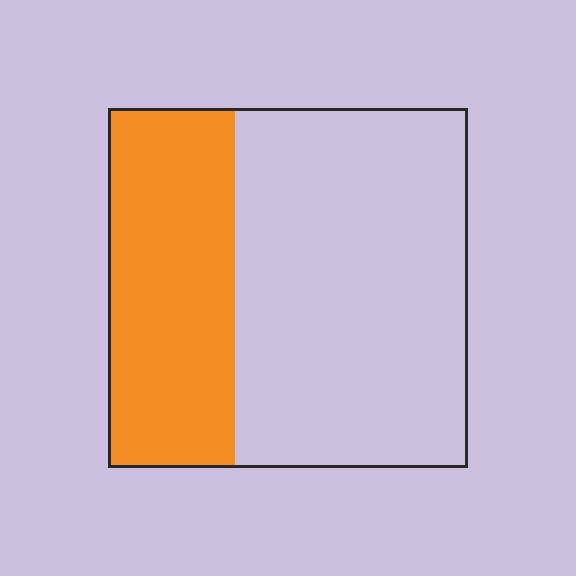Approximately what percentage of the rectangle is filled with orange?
Approximately 35%.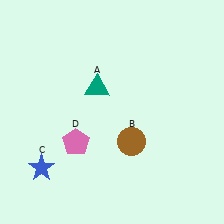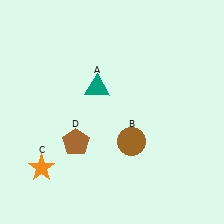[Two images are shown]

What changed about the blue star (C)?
In Image 1, C is blue. In Image 2, it changed to orange.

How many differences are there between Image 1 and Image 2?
There are 2 differences between the two images.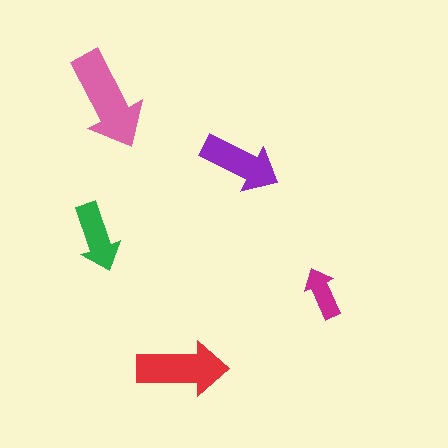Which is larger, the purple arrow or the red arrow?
The red one.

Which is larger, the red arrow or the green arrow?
The red one.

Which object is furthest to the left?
The green arrow is leftmost.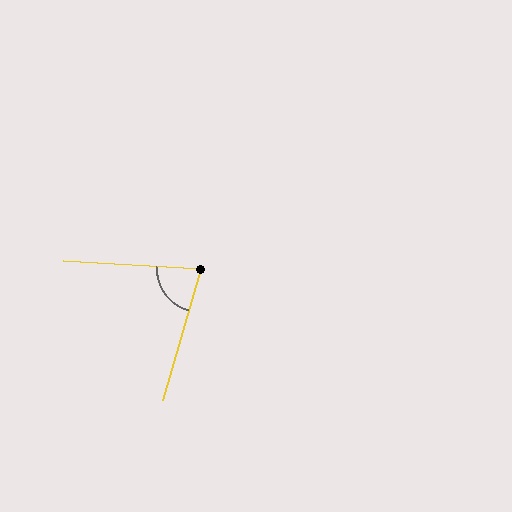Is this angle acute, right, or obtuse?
It is acute.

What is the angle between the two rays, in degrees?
Approximately 77 degrees.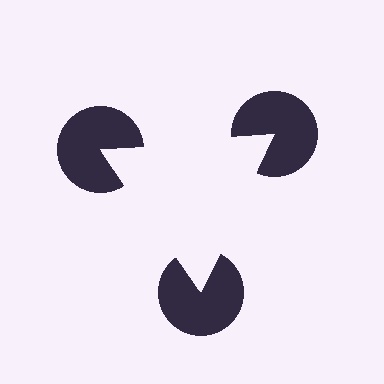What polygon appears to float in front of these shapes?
An illusory triangle — its edges are inferred from the aligned wedge cuts in the pac-man discs, not physically drawn.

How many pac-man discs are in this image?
There are 3 — one at each vertex of the illusory triangle.